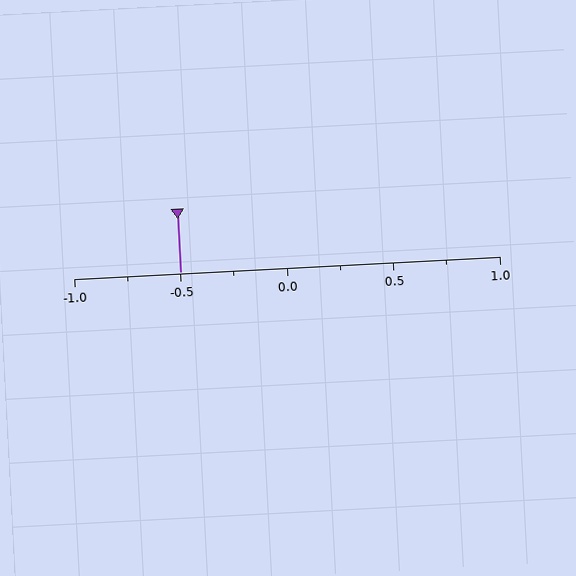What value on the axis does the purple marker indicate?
The marker indicates approximately -0.5.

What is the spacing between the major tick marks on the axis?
The major ticks are spaced 0.5 apart.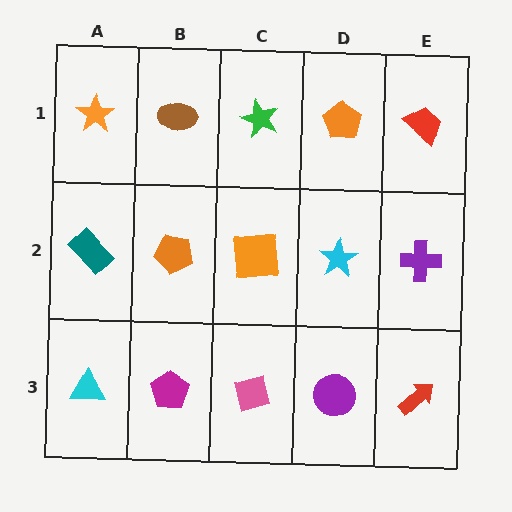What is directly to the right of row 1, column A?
A brown ellipse.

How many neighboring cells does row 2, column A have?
3.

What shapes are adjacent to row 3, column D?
A cyan star (row 2, column D), a pink diamond (row 3, column C), a red arrow (row 3, column E).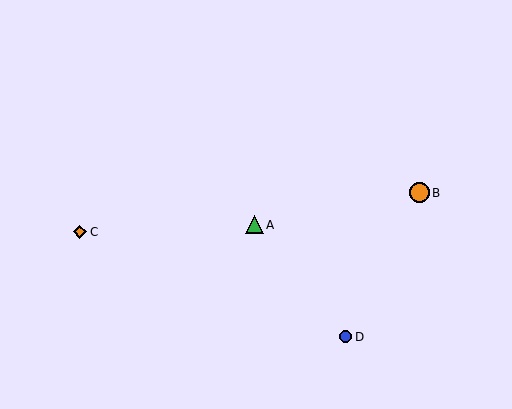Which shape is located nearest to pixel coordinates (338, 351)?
The blue circle (labeled D) at (346, 337) is nearest to that location.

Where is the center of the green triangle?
The center of the green triangle is at (254, 225).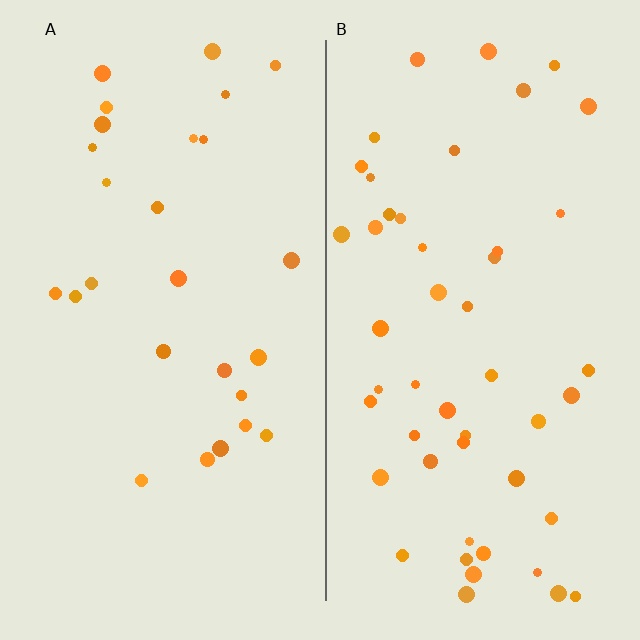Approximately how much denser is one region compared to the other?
Approximately 1.8× — region B over region A.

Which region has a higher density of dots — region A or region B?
B (the right).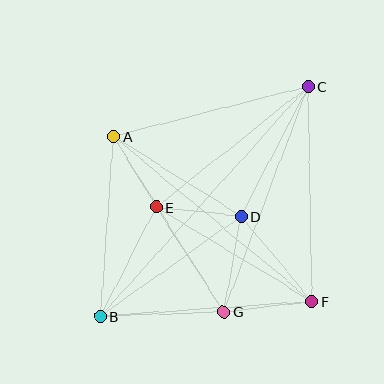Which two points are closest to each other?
Points A and E are closest to each other.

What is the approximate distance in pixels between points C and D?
The distance between C and D is approximately 146 pixels.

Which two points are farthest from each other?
Points B and C are farthest from each other.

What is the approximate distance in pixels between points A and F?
The distance between A and F is approximately 258 pixels.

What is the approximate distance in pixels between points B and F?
The distance between B and F is approximately 212 pixels.